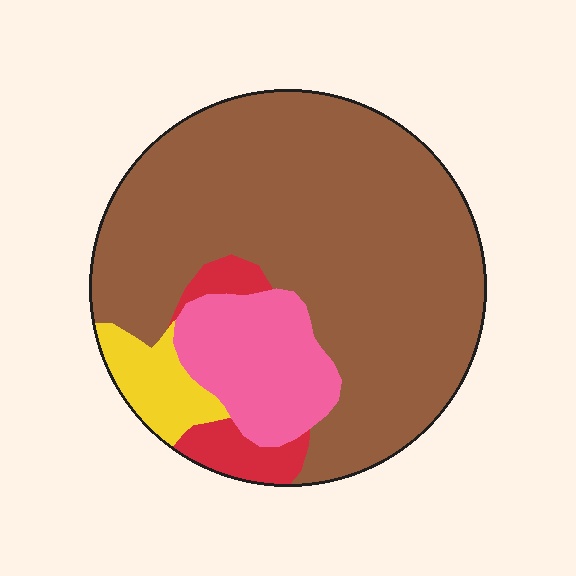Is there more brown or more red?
Brown.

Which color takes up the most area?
Brown, at roughly 70%.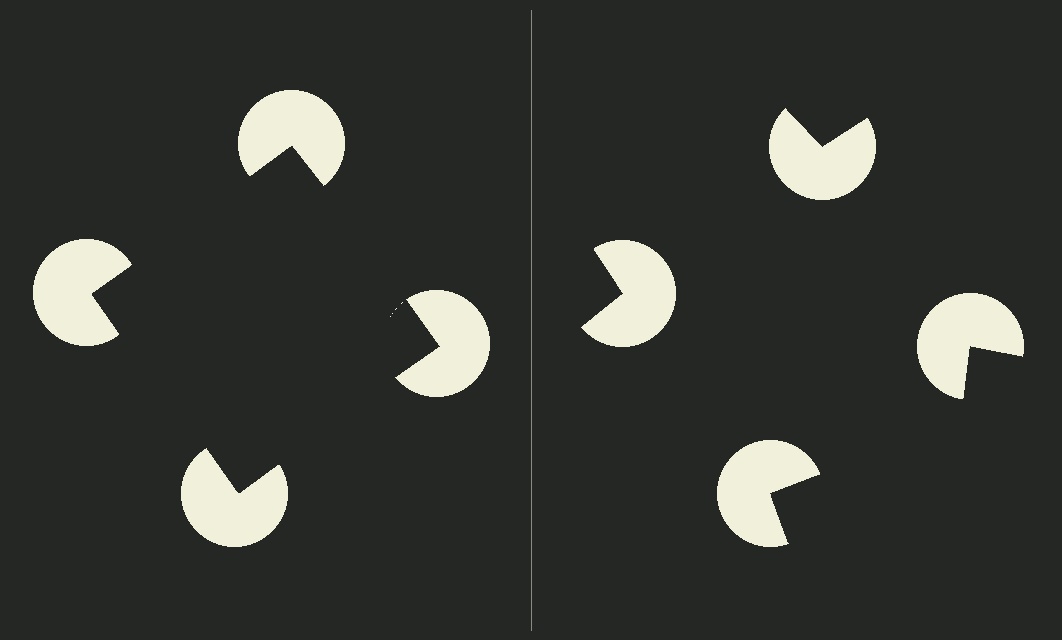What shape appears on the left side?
An illusory square.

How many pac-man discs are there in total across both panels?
8 — 4 on each side.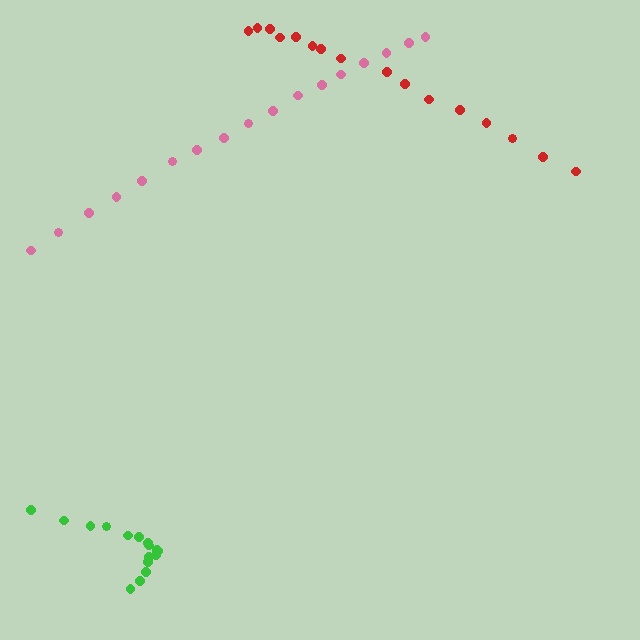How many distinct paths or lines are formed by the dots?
There are 3 distinct paths.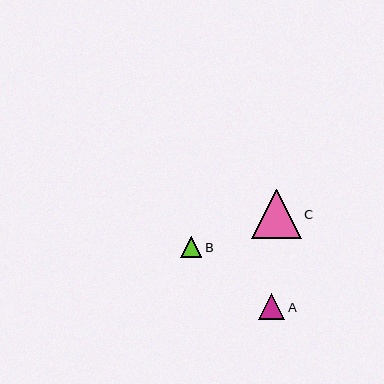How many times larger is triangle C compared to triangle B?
Triangle C is approximately 2.3 times the size of triangle B.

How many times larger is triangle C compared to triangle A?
Triangle C is approximately 1.9 times the size of triangle A.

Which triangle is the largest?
Triangle C is the largest with a size of approximately 50 pixels.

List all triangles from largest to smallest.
From largest to smallest: C, A, B.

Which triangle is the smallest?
Triangle B is the smallest with a size of approximately 21 pixels.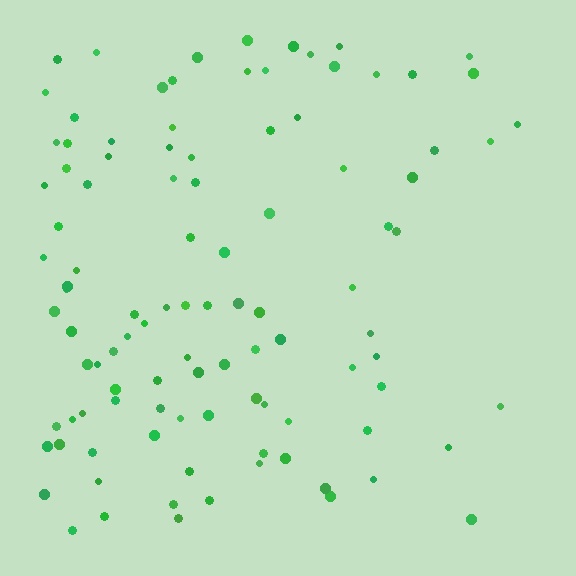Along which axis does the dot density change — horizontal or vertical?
Horizontal.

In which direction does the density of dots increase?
From right to left, with the left side densest.